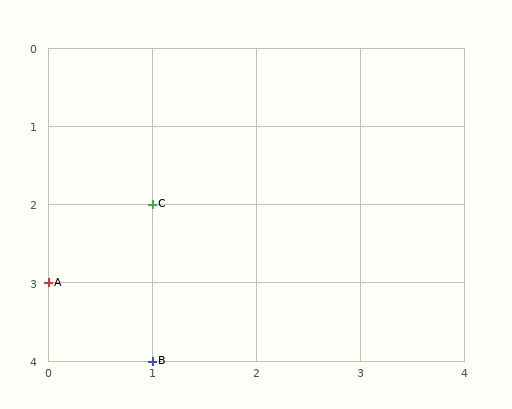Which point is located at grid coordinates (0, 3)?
Point A is at (0, 3).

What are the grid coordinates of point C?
Point C is at grid coordinates (1, 2).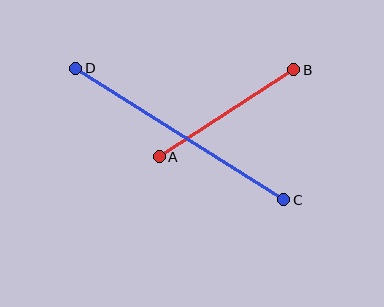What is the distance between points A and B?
The distance is approximately 160 pixels.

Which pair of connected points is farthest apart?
Points C and D are farthest apart.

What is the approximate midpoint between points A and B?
The midpoint is at approximately (226, 113) pixels.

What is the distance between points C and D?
The distance is approximately 246 pixels.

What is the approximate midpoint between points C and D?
The midpoint is at approximately (180, 134) pixels.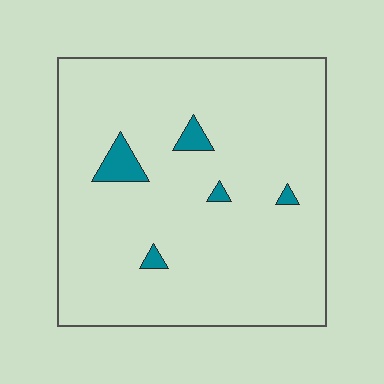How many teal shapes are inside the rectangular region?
5.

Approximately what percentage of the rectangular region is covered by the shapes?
Approximately 5%.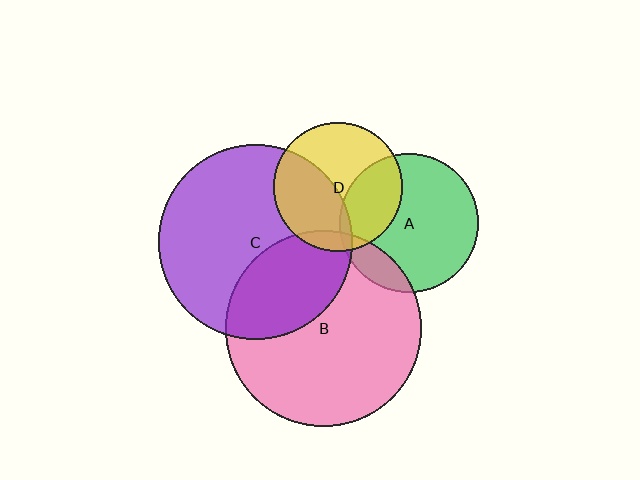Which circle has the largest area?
Circle B (pink).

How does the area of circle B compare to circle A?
Approximately 2.0 times.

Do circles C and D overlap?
Yes.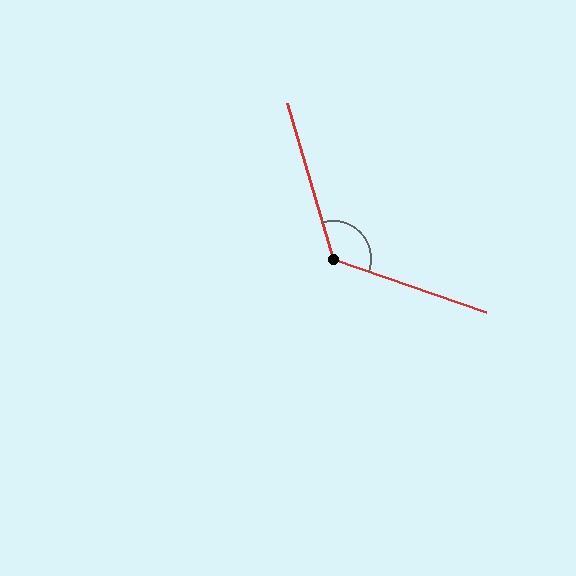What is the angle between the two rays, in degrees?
Approximately 126 degrees.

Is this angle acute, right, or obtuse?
It is obtuse.